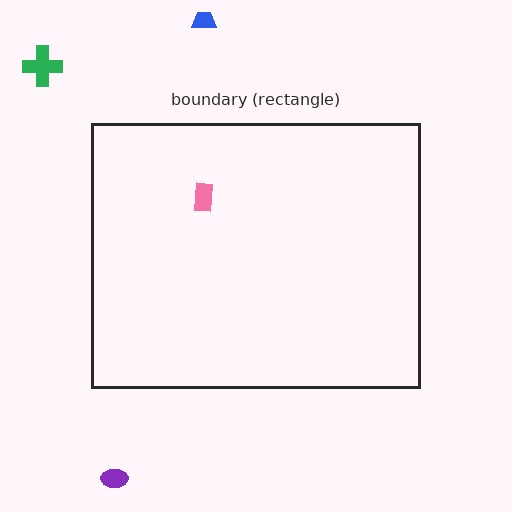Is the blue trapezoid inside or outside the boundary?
Outside.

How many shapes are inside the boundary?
1 inside, 3 outside.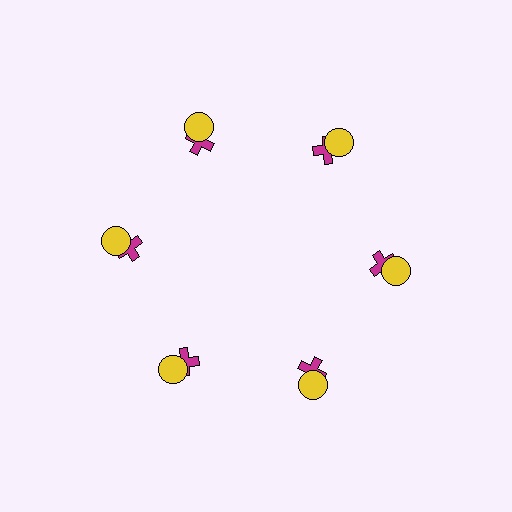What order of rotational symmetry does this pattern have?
This pattern has 6-fold rotational symmetry.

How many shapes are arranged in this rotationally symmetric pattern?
There are 12 shapes, arranged in 6 groups of 2.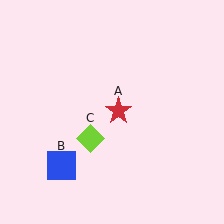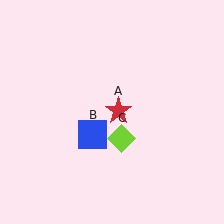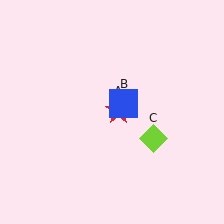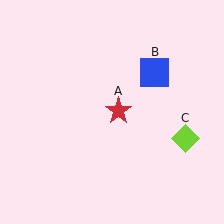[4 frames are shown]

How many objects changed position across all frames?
2 objects changed position: blue square (object B), lime diamond (object C).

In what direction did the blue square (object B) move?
The blue square (object B) moved up and to the right.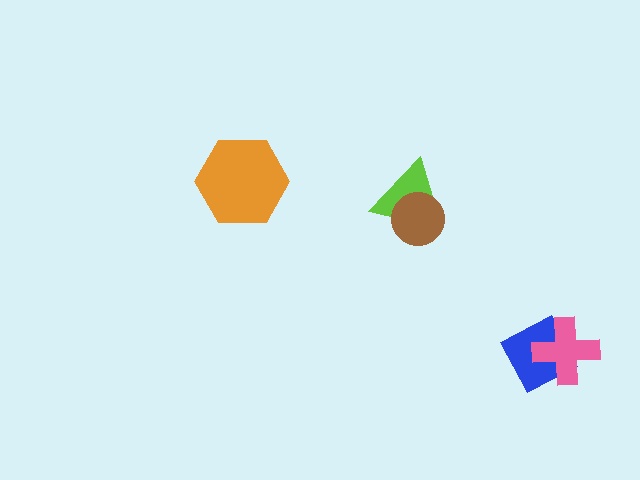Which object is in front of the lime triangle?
The brown circle is in front of the lime triangle.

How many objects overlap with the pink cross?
1 object overlaps with the pink cross.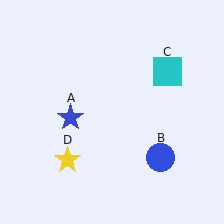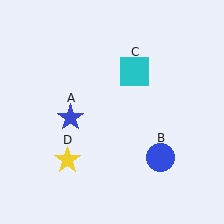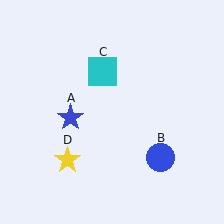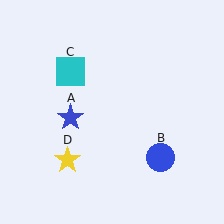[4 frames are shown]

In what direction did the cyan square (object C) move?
The cyan square (object C) moved left.